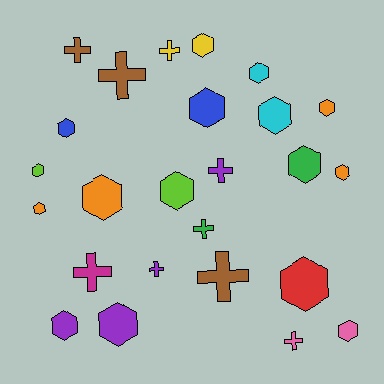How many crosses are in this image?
There are 9 crosses.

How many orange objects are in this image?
There are 4 orange objects.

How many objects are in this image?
There are 25 objects.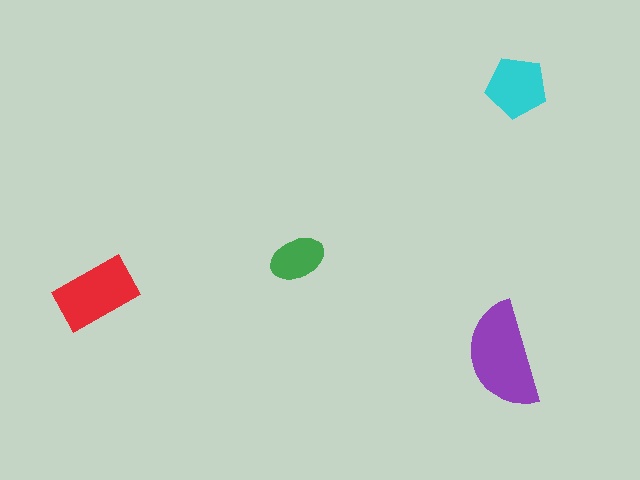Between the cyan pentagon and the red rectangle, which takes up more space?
The red rectangle.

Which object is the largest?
The purple semicircle.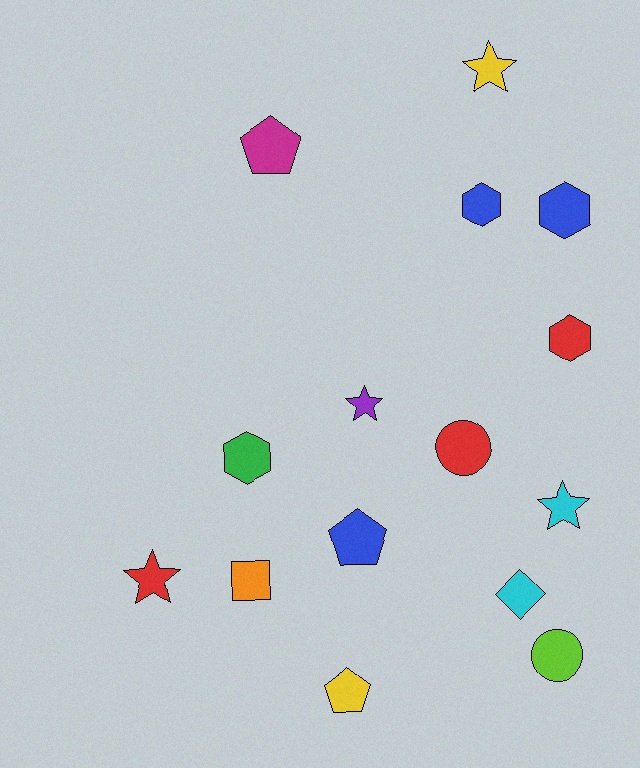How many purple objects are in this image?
There is 1 purple object.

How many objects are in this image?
There are 15 objects.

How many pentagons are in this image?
There are 3 pentagons.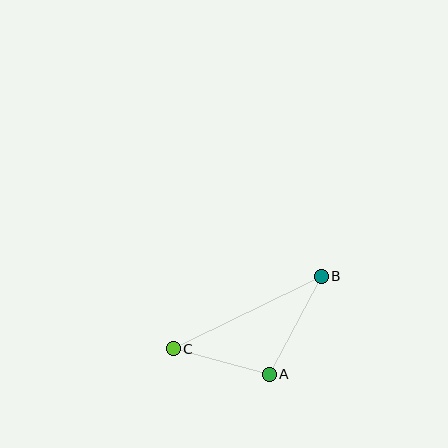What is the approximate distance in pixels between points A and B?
The distance between A and B is approximately 111 pixels.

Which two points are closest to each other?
Points A and C are closest to each other.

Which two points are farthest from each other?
Points B and C are farthest from each other.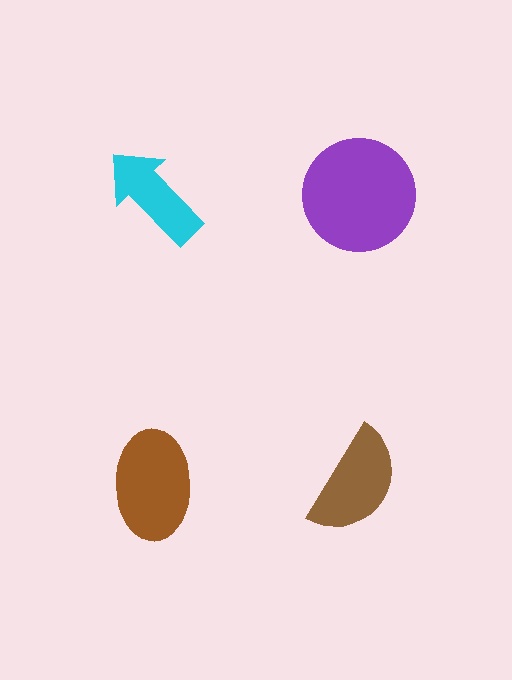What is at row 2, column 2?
A brown semicircle.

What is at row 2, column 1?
A brown ellipse.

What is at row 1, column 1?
A cyan arrow.